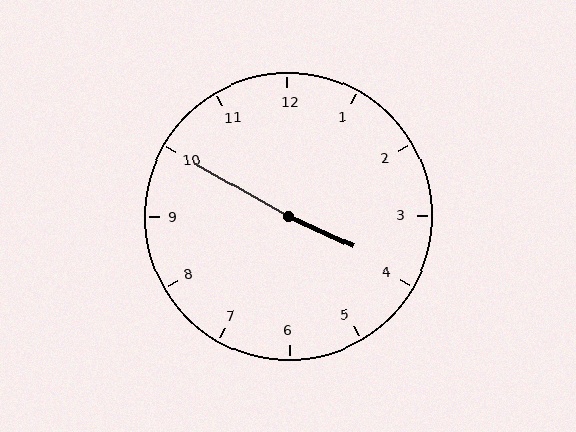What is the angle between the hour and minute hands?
Approximately 175 degrees.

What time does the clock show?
3:50.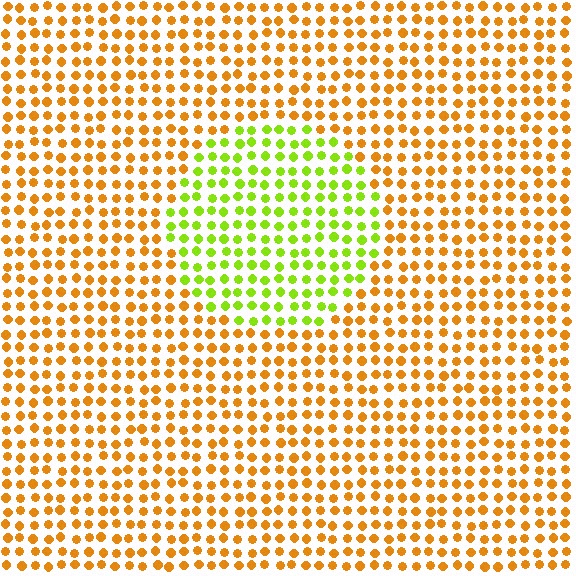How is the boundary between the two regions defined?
The boundary is defined purely by a slight shift in hue (about 53 degrees). Spacing, size, and orientation are identical on both sides.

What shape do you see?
I see a circle.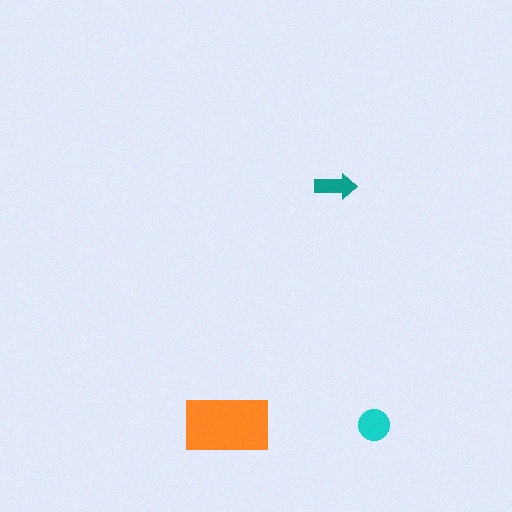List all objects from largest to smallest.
The orange rectangle, the cyan circle, the teal arrow.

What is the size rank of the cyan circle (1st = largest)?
2nd.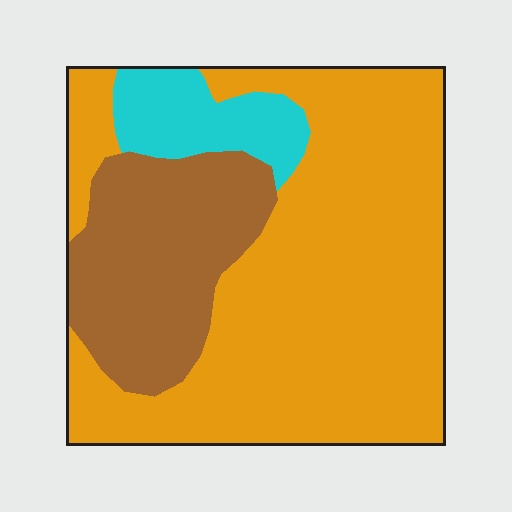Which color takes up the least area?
Cyan, at roughly 10%.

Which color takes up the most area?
Orange, at roughly 65%.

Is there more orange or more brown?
Orange.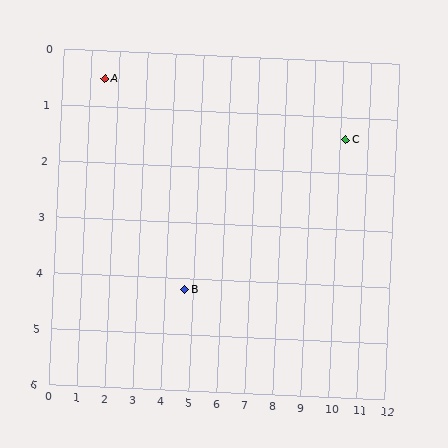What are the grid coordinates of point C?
Point C is at approximately (10.2, 1.4).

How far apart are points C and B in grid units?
Points C and B are about 6.2 grid units apart.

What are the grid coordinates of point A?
Point A is at approximately (1.5, 0.5).